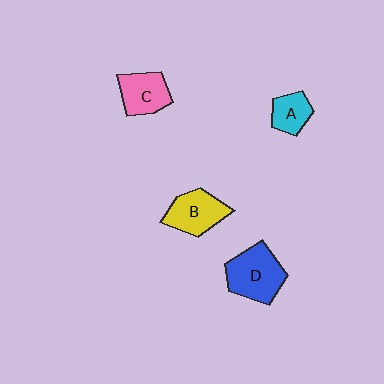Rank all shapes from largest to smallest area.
From largest to smallest: D (blue), B (yellow), C (pink), A (cyan).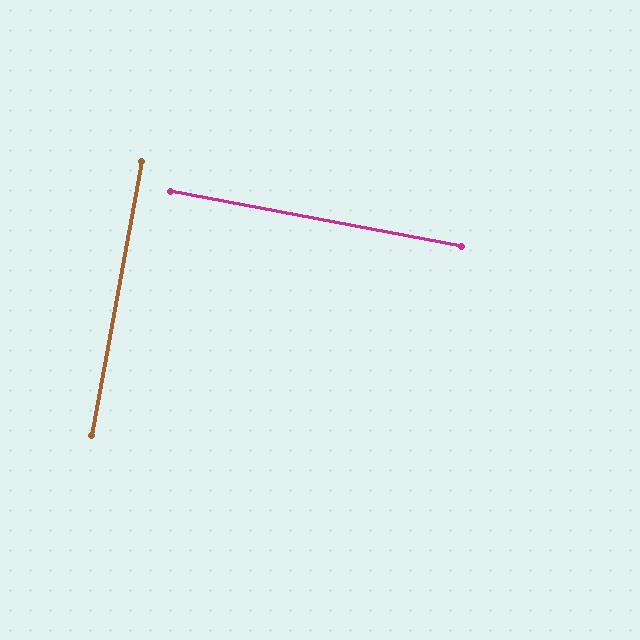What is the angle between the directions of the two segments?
Approximately 90 degrees.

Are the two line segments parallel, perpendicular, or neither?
Perpendicular — they meet at approximately 90°.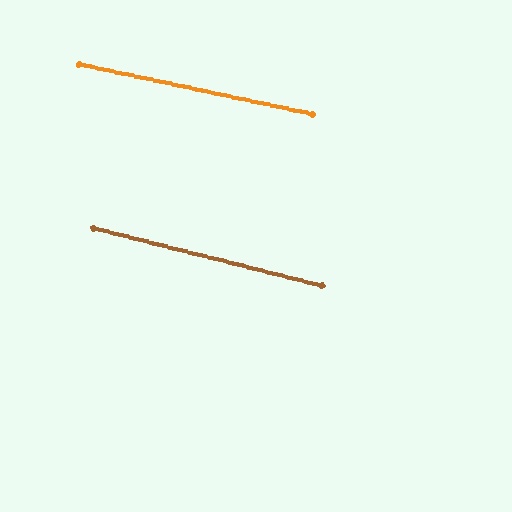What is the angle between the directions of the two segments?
Approximately 2 degrees.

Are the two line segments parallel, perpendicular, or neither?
Parallel — their directions differ by only 2.0°.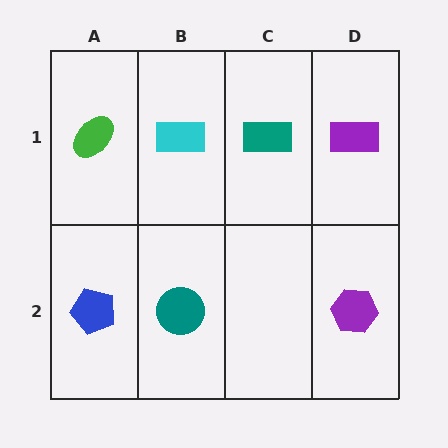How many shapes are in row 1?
4 shapes.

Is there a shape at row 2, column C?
No, that cell is empty.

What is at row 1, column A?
A green ellipse.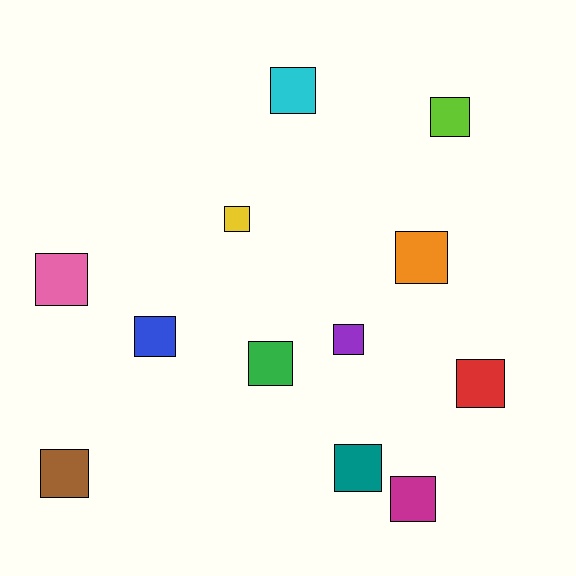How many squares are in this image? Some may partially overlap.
There are 12 squares.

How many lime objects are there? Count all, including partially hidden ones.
There is 1 lime object.